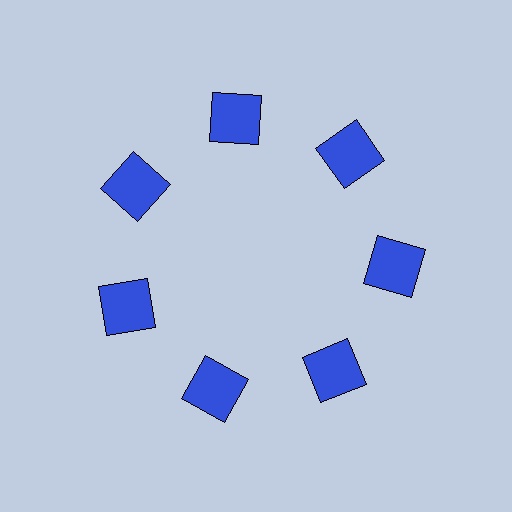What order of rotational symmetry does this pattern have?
This pattern has 7-fold rotational symmetry.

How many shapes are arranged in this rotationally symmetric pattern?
There are 7 shapes, arranged in 7 groups of 1.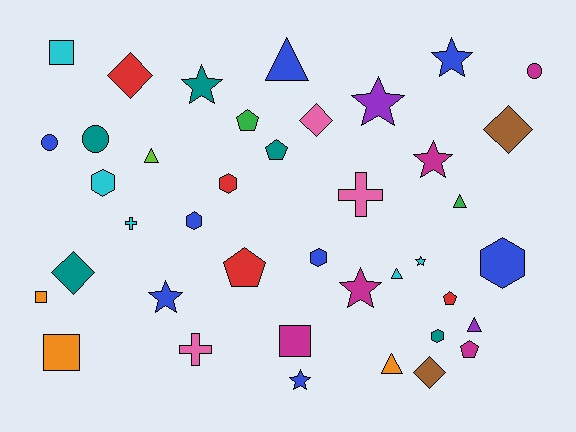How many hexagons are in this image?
There are 6 hexagons.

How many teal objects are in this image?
There are 5 teal objects.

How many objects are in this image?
There are 40 objects.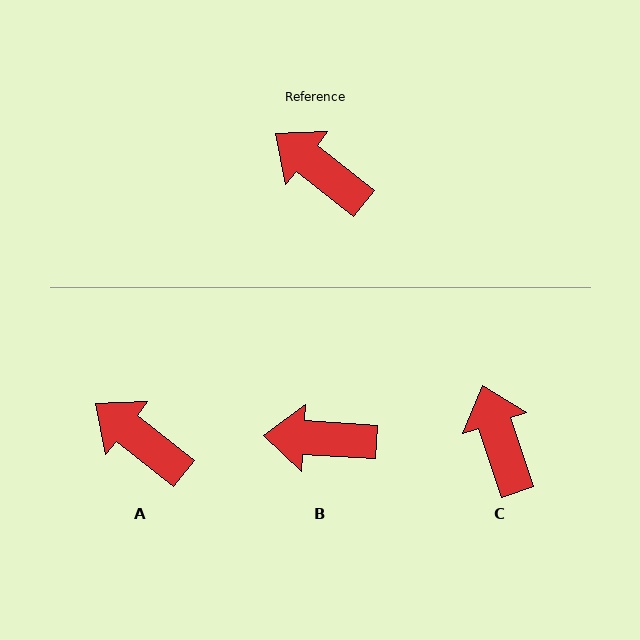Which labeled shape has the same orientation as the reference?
A.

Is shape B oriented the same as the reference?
No, it is off by about 35 degrees.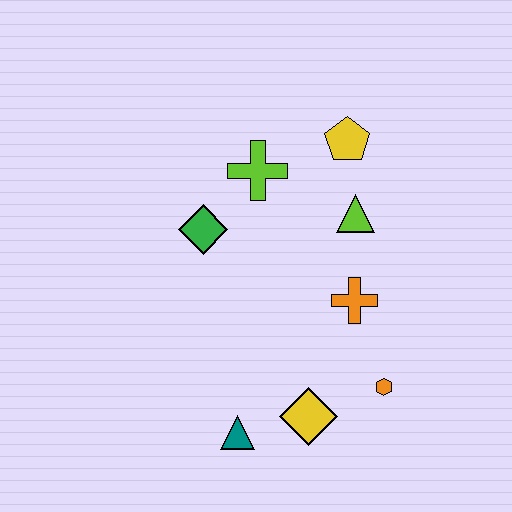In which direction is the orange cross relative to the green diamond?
The orange cross is to the right of the green diamond.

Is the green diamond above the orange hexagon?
Yes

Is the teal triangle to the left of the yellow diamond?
Yes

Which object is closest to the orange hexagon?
The yellow diamond is closest to the orange hexagon.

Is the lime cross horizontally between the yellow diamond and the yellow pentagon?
No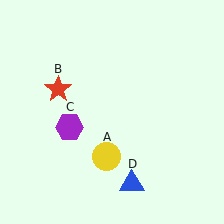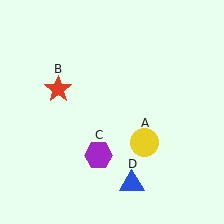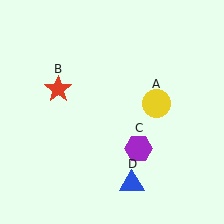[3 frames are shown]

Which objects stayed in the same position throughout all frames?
Red star (object B) and blue triangle (object D) remained stationary.